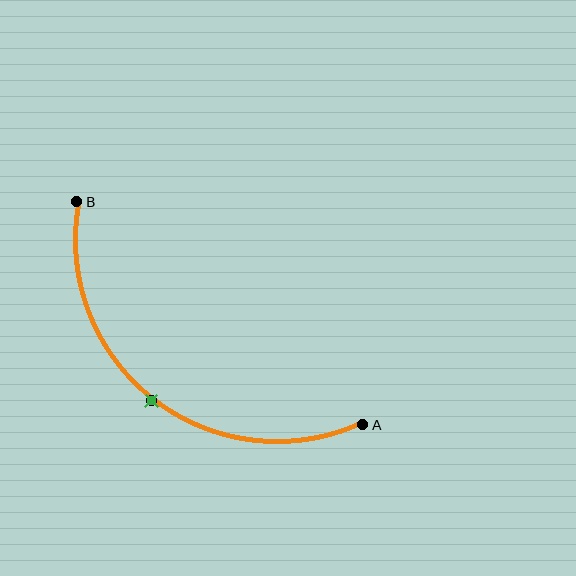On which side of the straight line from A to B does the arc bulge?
The arc bulges below and to the left of the straight line connecting A and B.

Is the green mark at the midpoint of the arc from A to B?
Yes. The green mark lies on the arc at equal arc-length from both A and B — it is the arc midpoint.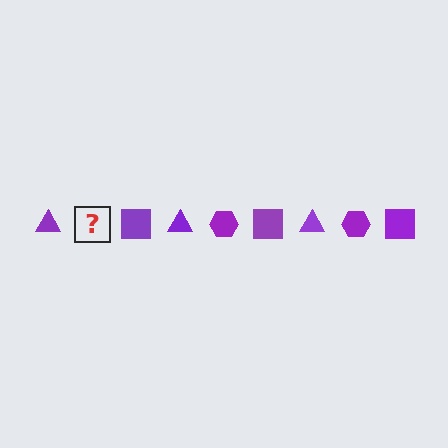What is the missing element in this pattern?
The missing element is a purple hexagon.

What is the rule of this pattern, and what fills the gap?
The rule is that the pattern cycles through triangle, hexagon, square shapes in purple. The gap should be filled with a purple hexagon.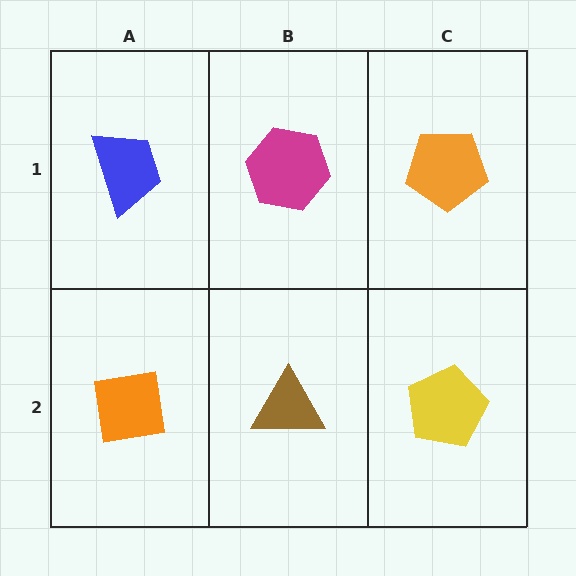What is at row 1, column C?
An orange pentagon.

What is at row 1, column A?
A blue trapezoid.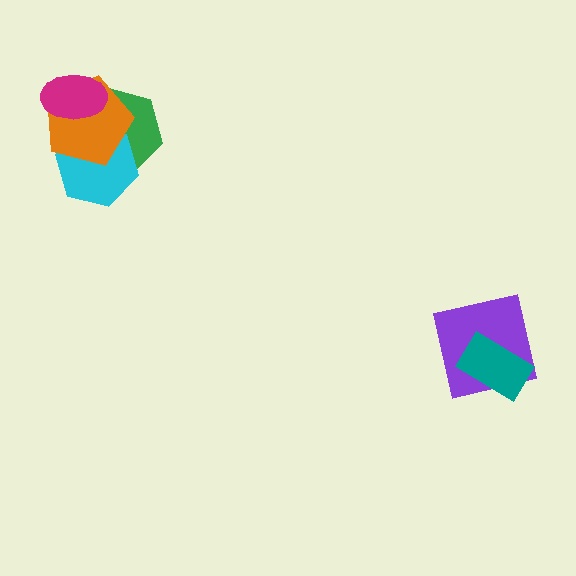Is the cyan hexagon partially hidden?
Yes, it is partially covered by another shape.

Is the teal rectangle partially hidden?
No, no other shape covers it.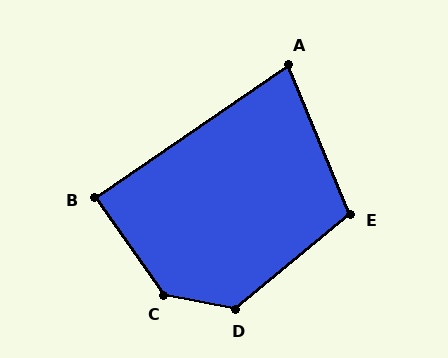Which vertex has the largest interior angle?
C, at approximately 136 degrees.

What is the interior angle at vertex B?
Approximately 89 degrees (approximately right).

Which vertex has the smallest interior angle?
A, at approximately 78 degrees.